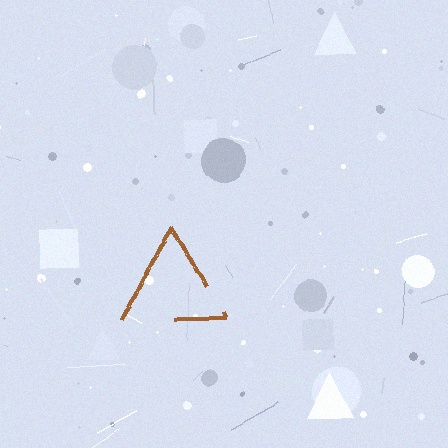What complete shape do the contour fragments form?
The contour fragments form a triangle.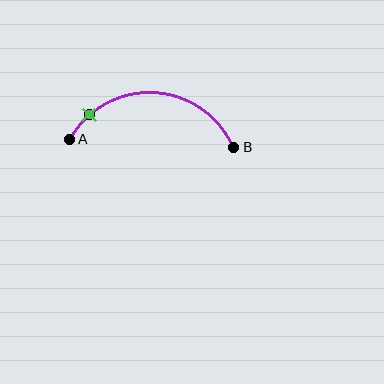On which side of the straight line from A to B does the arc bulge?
The arc bulges above the straight line connecting A and B.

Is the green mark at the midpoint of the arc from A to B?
No. The green mark lies on the arc but is closer to endpoint A. The arc midpoint would be at the point on the curve equidistant along the arc from both A and B.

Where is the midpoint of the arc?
The arc midpoint is the point on the curve farthest from the straight line joining A and B. It sits above that line.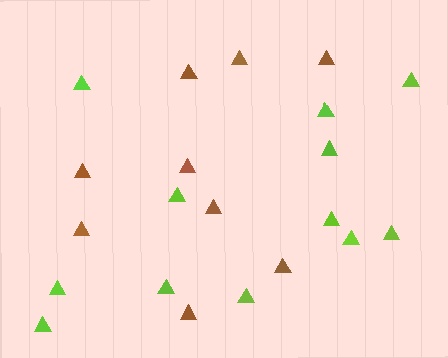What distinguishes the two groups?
There are 2 groups: one group of brown triangles (9) and one group of lime triangles (12).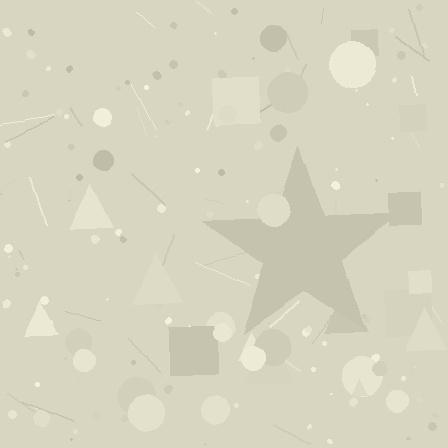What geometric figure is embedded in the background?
A star is embedded in the background.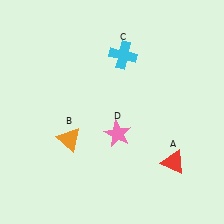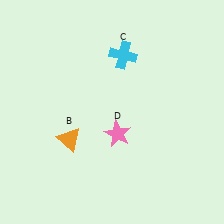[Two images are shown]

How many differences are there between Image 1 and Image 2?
There is 1 difference between the two images.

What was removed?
The red triangle (A) was removed in Image 2.